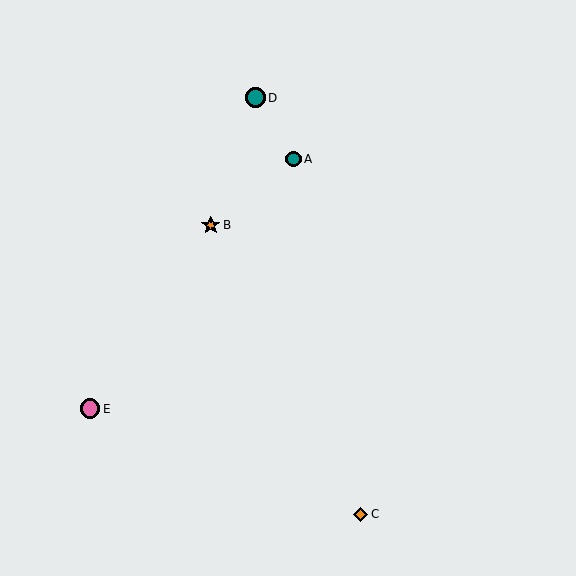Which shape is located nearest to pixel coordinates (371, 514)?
The orange diamond (labeled C) at (361, 514) is nearest to that location.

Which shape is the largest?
The teal circle (labeled D) is the largest.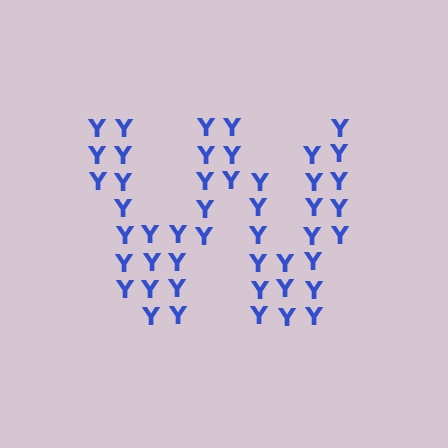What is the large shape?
The large shape is the letter W.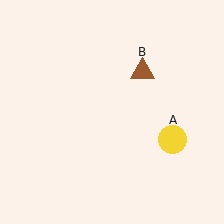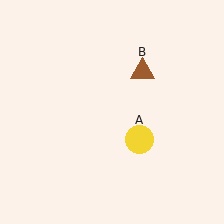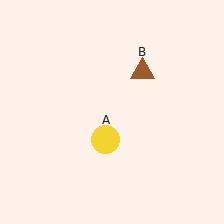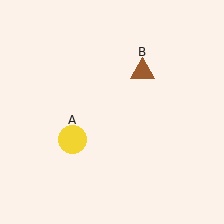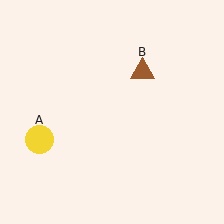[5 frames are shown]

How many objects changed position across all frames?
1 object changed position: yellow circle (object A).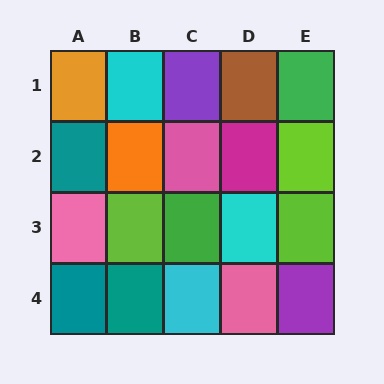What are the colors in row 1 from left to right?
Orange, cyan, purple, brown, green.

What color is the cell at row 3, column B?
Lime.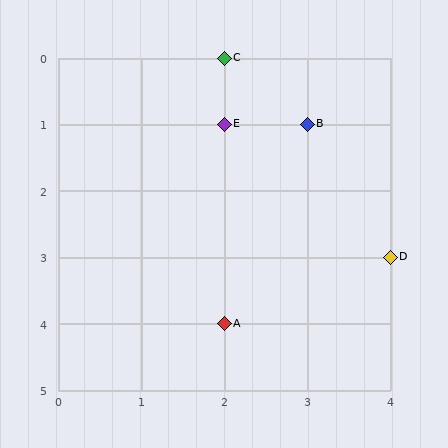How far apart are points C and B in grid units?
Points C and B are 1 column and 1 row apart (about 1.4 grid units diagonally).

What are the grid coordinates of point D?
Point D is at grid coordinates (4, 3).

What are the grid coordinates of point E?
Point E is at grid coordinates (2, 1).